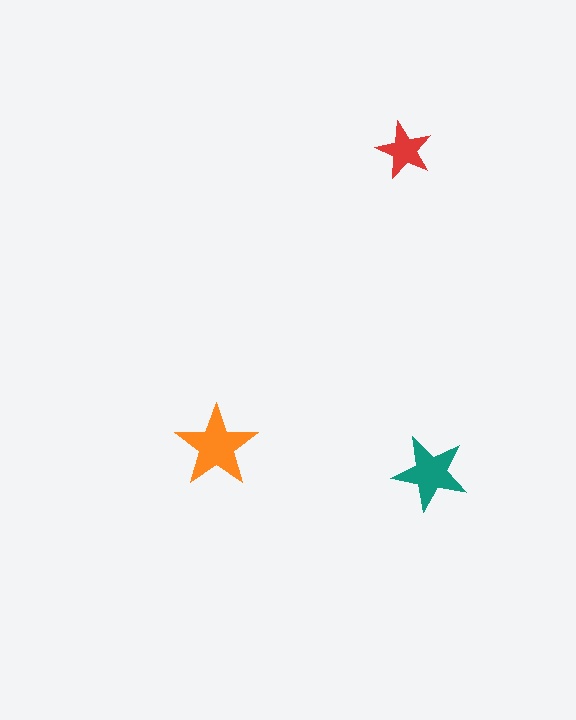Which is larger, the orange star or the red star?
The orange one.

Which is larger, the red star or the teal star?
The teal one.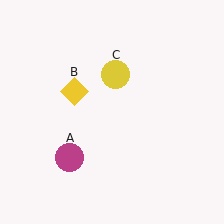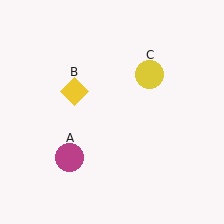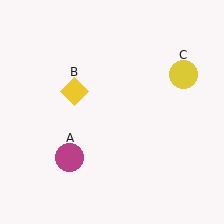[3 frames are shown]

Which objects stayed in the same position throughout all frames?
Magenta circle (object A) and yellow diamond (object B) remained stationary.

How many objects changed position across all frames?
1 object changed position: yellow circle (object C).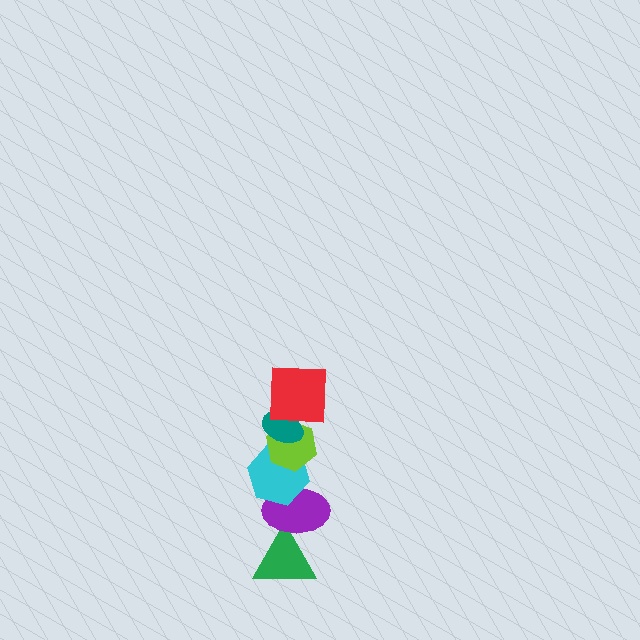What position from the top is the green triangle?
The green triangle is 6th from the top.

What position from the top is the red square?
The red square is 1st from the top.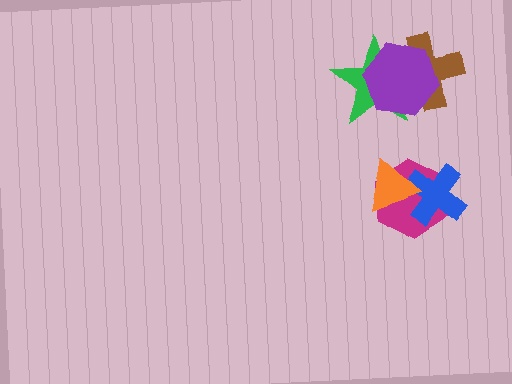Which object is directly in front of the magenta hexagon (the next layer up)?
The blue cross is directly in front of the magenta hexagon.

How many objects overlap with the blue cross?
2 objects overlap with the blue cross.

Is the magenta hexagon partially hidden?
Yes, it is partially covered by another shape.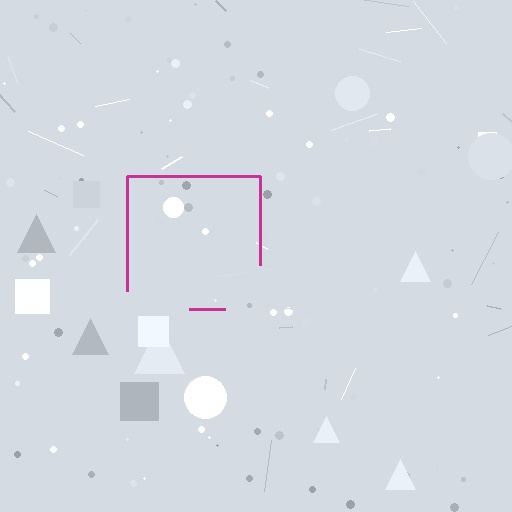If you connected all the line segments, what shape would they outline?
They would outline a square.